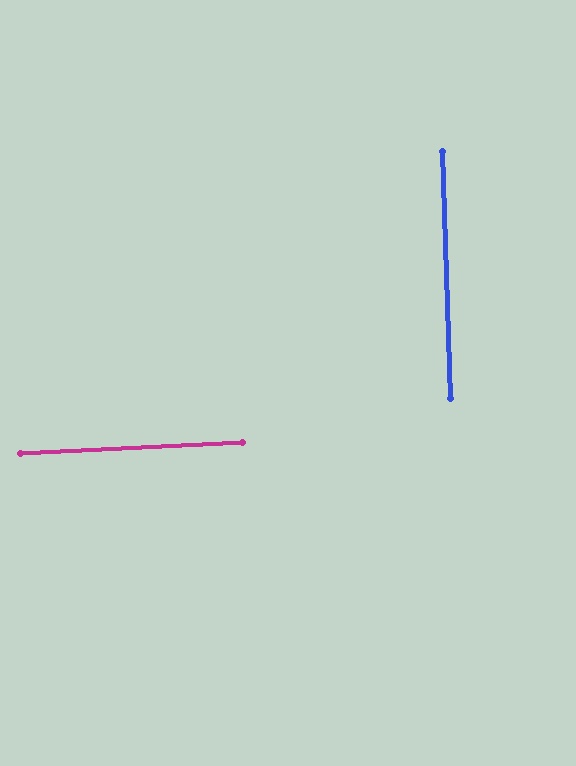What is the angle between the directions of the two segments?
Approximately 89 degrees.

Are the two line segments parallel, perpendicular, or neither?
Perpendicular — they meet at approximately 89°.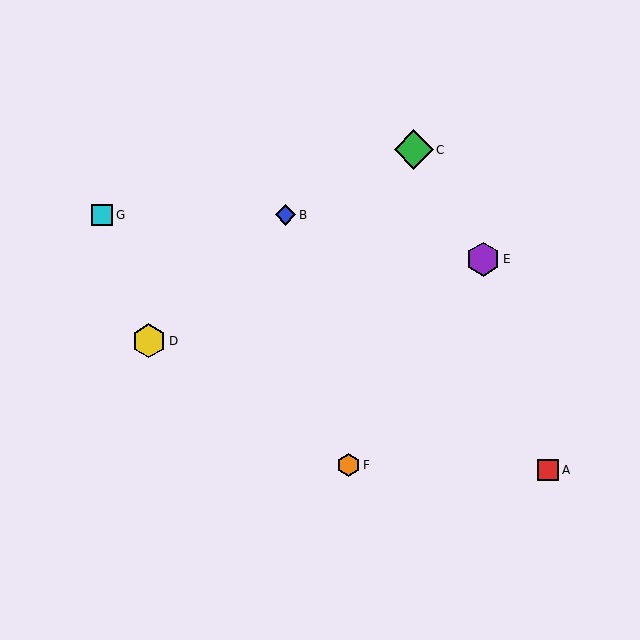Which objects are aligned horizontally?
Objects B, G are aligned horizontally.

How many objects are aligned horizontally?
2 objects (B, G) are aligned horizontally.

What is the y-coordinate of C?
Object C is at y≈150.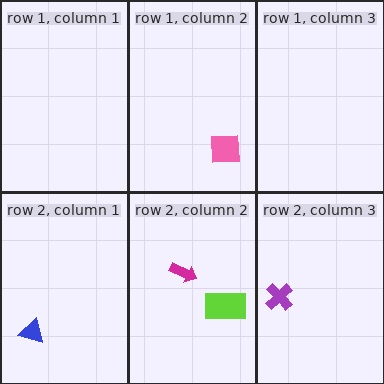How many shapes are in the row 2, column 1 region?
1.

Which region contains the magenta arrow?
The row 2, column 2 region.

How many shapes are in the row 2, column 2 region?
2.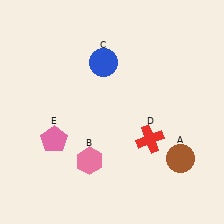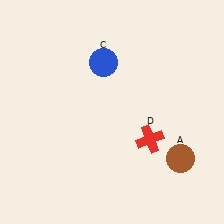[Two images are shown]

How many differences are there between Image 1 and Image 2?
There are 2 differences between the two images.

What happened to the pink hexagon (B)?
The pink hexagon (B) was removed in Image 2. It was in the bottom-left area of Image 1.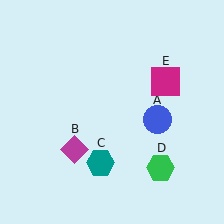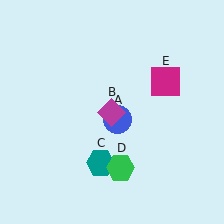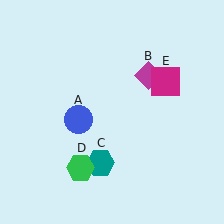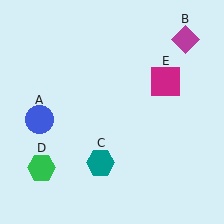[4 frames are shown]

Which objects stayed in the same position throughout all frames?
Teal hexagon (object C) and magenta square (object E) remained stationary.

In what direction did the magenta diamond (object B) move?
The magenta diamond (object B) moved up and to the right.